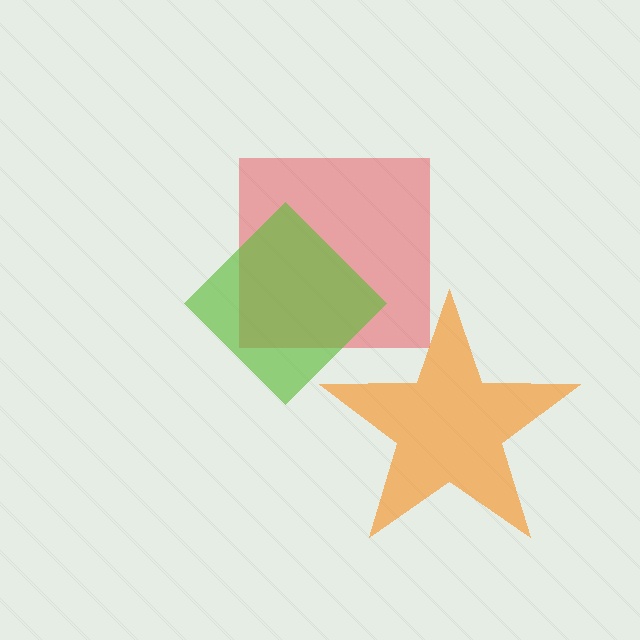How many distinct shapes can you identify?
There are 3 distinct shapes: a red square, a lime diamond, an orange star.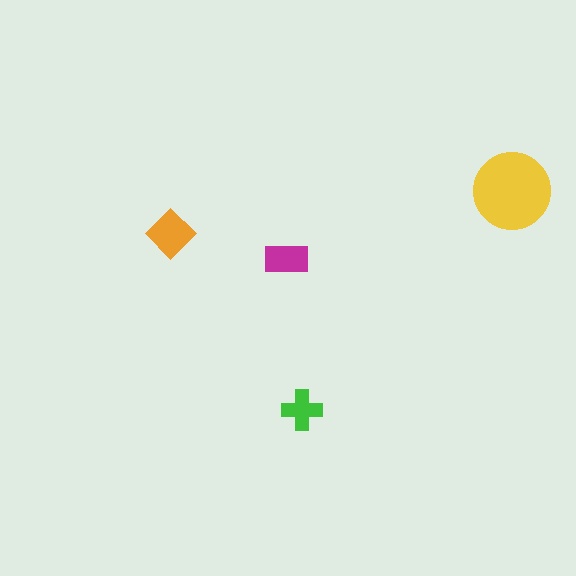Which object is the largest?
The yellow circle.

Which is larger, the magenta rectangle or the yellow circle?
The yellow circle.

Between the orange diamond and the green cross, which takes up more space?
The orange diamond.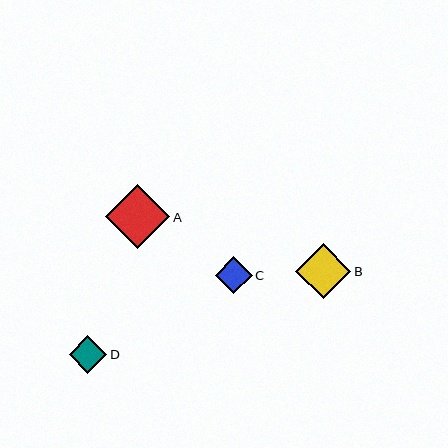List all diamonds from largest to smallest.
From largest to smallest: A, B, D, C.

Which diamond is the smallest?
Diamond C is the smallest with a size of approximately 37 pixels.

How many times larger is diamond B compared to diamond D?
Diamond B is approximately 1.5 times the size of diamond D.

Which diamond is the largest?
Diamond A is the largest with a size of approximately 64 pixels.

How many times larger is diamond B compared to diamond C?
Diamond B is approximately 1.5 times the size of diamond C.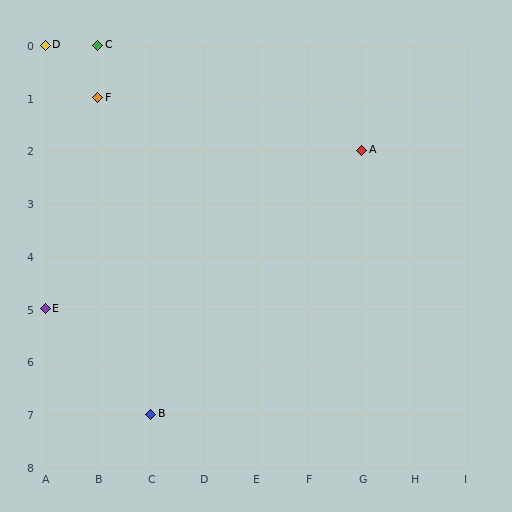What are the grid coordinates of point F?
Point F is at grid coordinates (B, 1).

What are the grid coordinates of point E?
Point E is at grid coordinates (A, 5).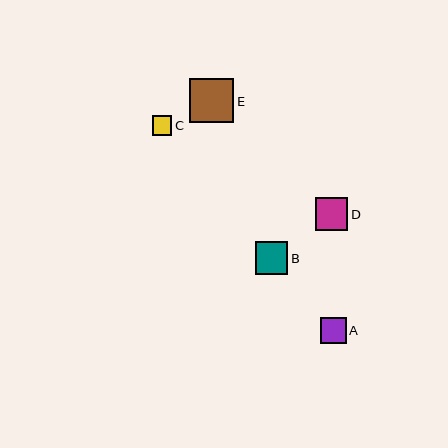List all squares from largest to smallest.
From largest to smallest: E, B, D, A, C.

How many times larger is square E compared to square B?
Square E is approximately 1.4 times the size of square B.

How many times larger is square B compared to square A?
Square B is approximately 1.3 times the size of square A.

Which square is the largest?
Square E is the largest with a size of approximately 44 pixels.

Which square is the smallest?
Square C is the smallest with a size of approximately 20 pixels.